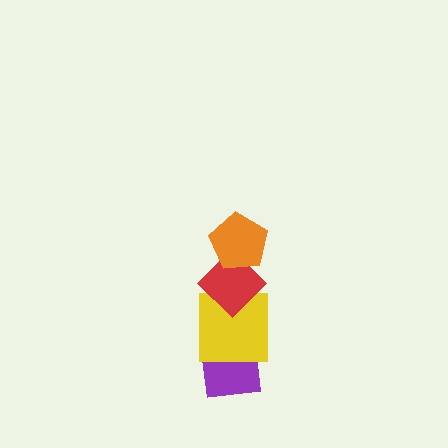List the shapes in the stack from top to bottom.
From top to bottom: the orange pentagon, the red diamond, the yellow square, the purple square.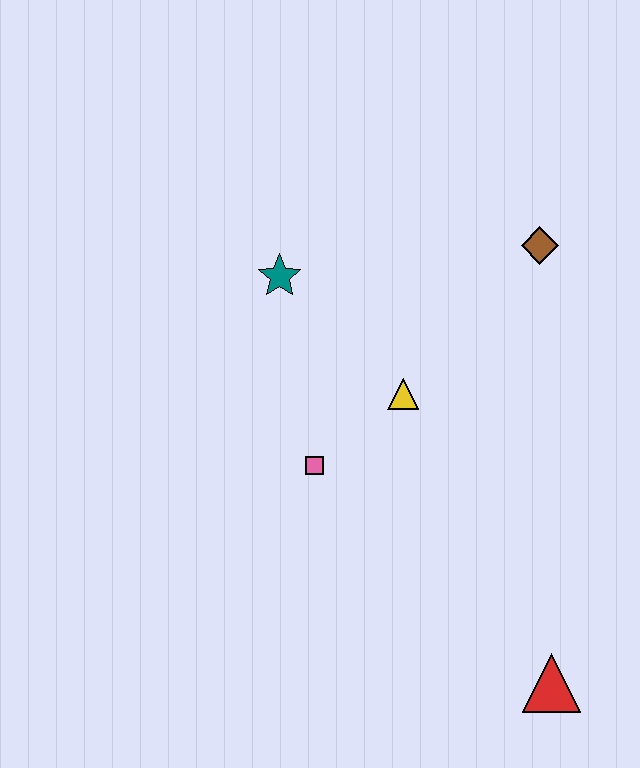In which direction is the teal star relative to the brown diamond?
The teal star is to the left of the brown diamond.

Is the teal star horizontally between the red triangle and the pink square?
No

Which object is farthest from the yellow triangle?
The red triangle is farthest from the yellow triangle.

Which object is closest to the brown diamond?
The yellow triangle is closest to the brown diamond.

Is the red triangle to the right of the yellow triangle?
Yes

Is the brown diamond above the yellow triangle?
Yes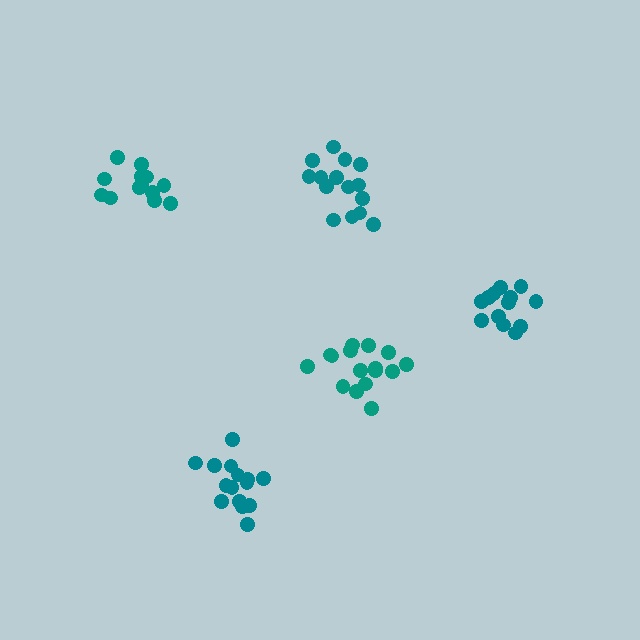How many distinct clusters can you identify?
There are 5 distinct clusters.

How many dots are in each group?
Group 1: 16 dots, Group 2: 13 dots, Group 3: 13 dots, Group 4: 15 dots, Group 5: 15 dots (72 total).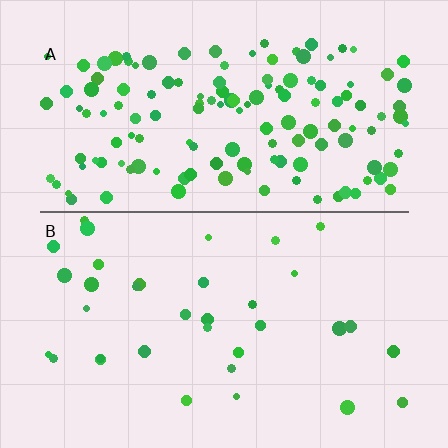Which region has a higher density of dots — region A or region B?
A (the top).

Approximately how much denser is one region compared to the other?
Approximately 4.1× — region A over region B.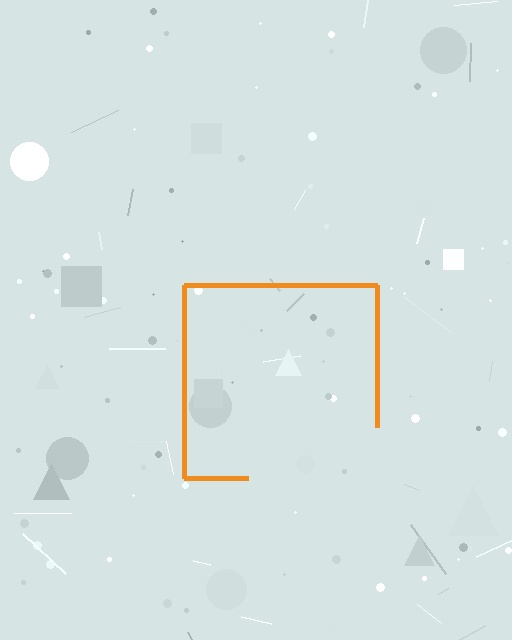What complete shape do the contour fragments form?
The contour fragments form a square.